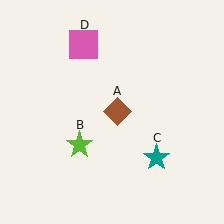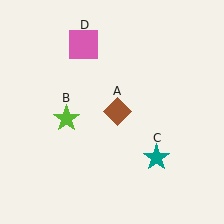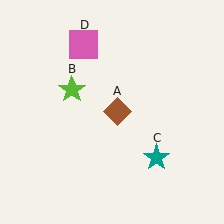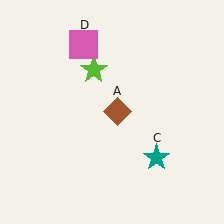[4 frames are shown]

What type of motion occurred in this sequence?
The lime star (object B) rotated clockwise around the center of the scene.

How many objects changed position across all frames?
1 object changed position: lime star (object B).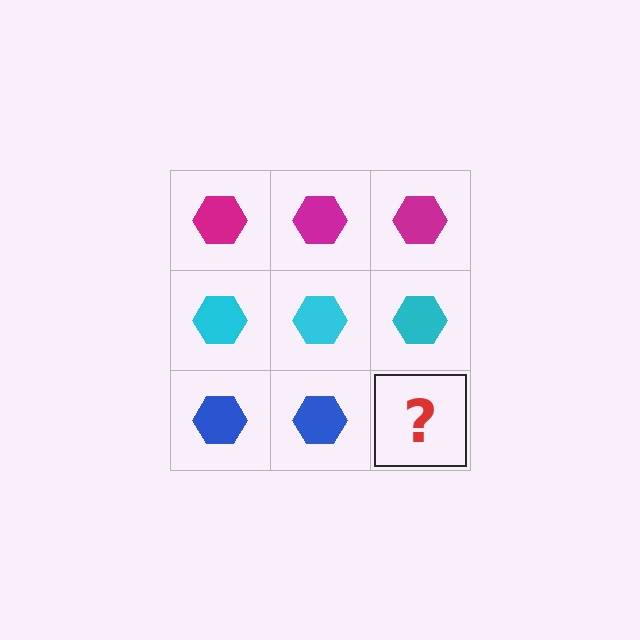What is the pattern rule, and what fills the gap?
The rule is that each row has a consistent color. The gap should be filled with a blue hexagon.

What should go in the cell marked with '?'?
The missing cell should contain a blue hexagon.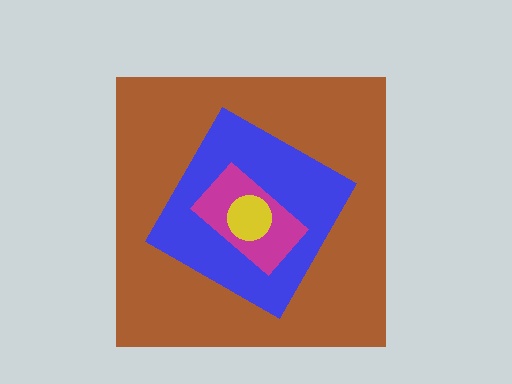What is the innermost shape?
The yellow circle.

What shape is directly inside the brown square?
The blue diamond.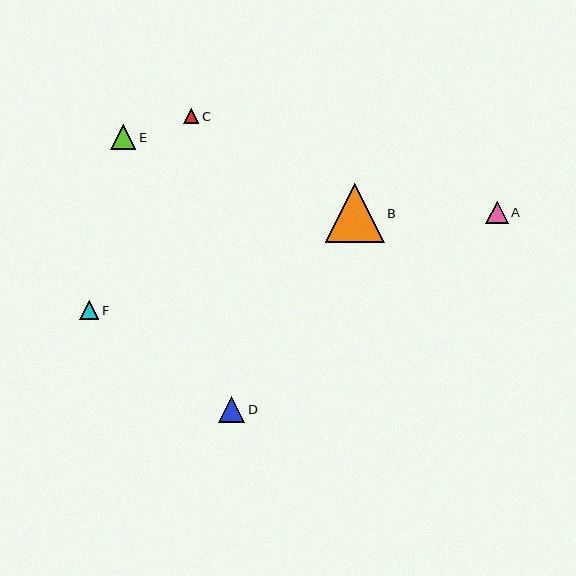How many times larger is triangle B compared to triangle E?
Triangle B is approximately 2.4 times the size of triangle E.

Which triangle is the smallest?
Triangle C is the smallest with a size of approximately 15 pixels.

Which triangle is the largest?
Triangle B is the largest with a size of approximately 59 pixels.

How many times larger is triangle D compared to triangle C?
Triangle D is approximately 1.7 times the size of triangle C.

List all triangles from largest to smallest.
From largest to smallest: B, D, E, A, F, C.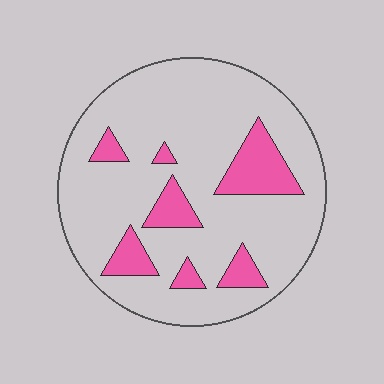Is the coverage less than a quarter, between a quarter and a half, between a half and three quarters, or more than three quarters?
Less than a quarter.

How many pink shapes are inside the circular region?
7.